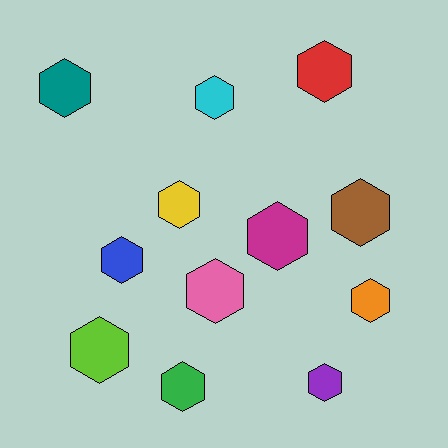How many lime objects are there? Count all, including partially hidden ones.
There is 1 lime object.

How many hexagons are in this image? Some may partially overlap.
There are 12 hexagons.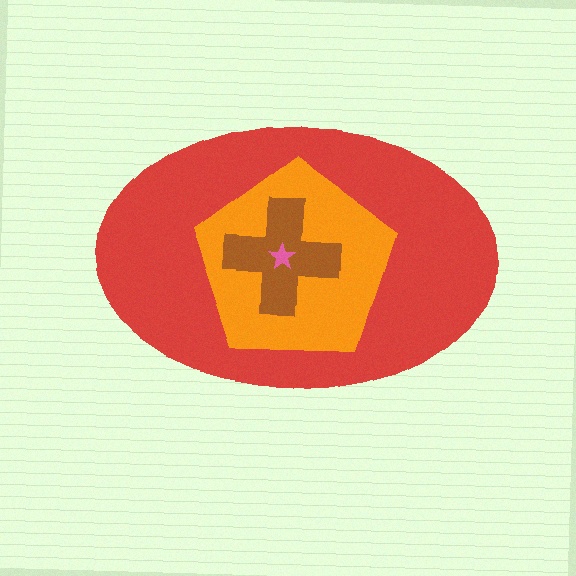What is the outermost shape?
The red ellipse.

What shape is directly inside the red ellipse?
The orange pentagon.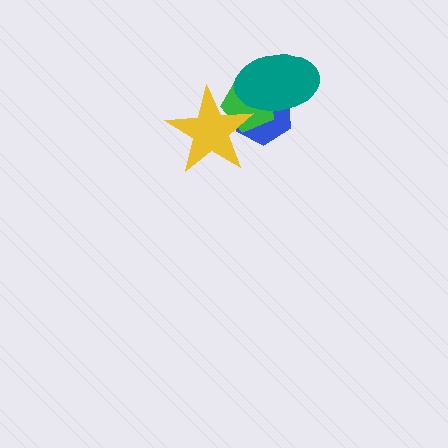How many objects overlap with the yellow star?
2 objects overlap with the yellow star.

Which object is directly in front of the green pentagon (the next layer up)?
The teal ellipse is directly in front of the green pentagon.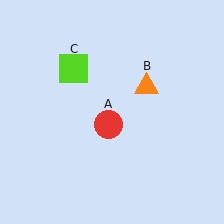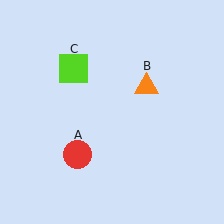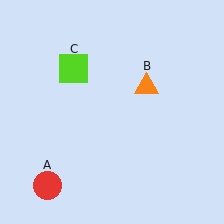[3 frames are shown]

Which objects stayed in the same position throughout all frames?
Orange triangle (object B) and lime square (object C) remained stationary.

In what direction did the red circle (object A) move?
The red circle (object A) moved down and to the left.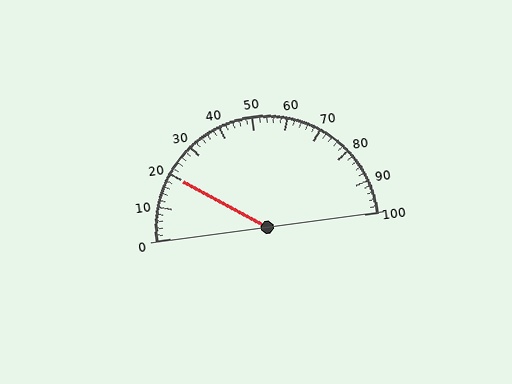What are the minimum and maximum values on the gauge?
The gauge ranges from 0 to 100.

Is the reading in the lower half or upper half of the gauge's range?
The reading is in the lower half of the range (0 to 100).